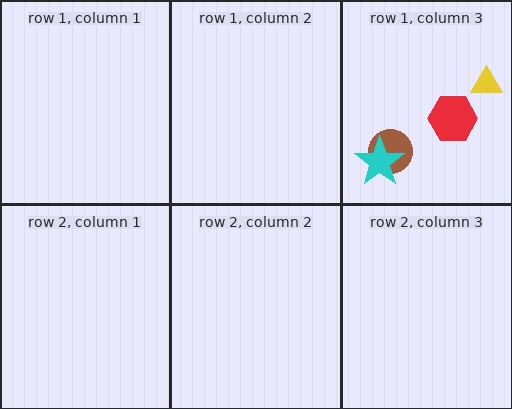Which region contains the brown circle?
The row 1, column 3 region.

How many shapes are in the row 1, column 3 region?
4.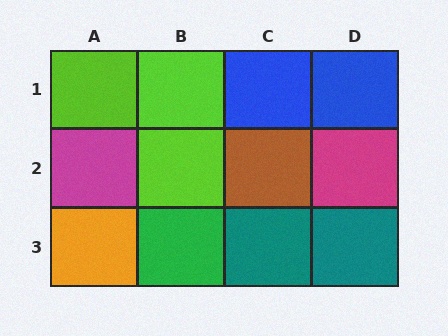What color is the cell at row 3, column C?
Teal.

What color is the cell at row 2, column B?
Lime.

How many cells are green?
1 cell is green.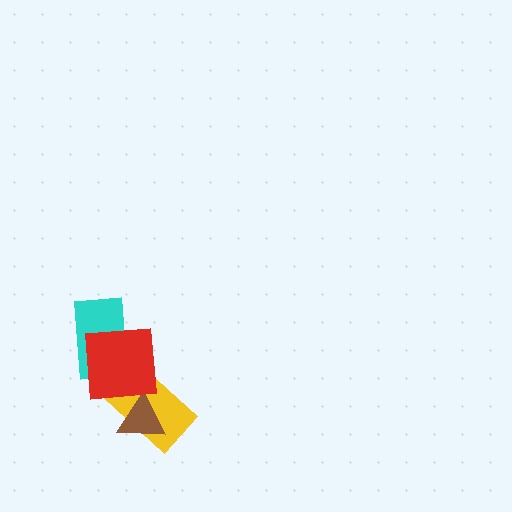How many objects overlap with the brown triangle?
2 objects overlap with the brown triangle.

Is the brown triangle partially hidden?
Yes, it is partially covered by another shape.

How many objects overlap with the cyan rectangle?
1 object overlaps with the cyan rectangle.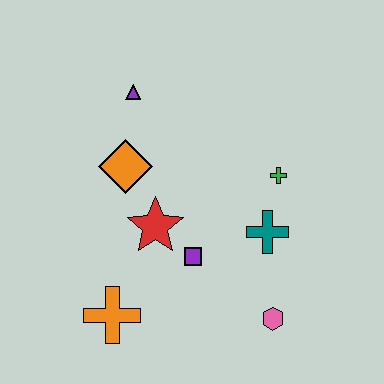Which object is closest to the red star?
The purple square is closest to the red star.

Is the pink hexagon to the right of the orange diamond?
Yes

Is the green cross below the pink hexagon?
No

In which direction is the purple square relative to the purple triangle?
The purple square is below the purple triangle.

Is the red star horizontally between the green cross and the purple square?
No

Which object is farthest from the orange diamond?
The pink hexagon is farthest from the orange diamond.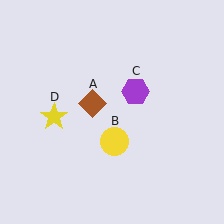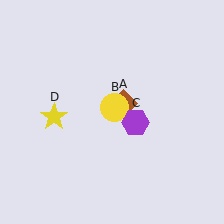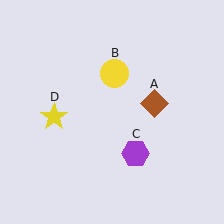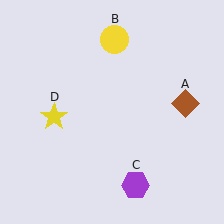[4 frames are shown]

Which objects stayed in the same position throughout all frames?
Yellow star (object D) remained stationary.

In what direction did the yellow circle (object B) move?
The yellow circle (object B) moved up.